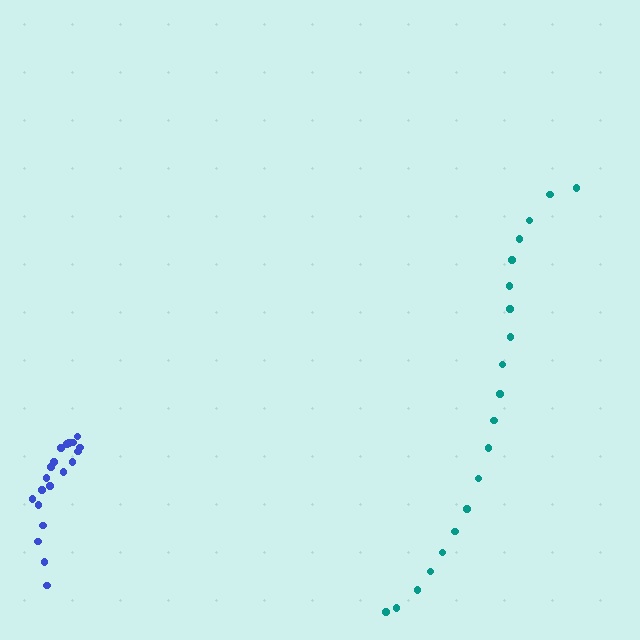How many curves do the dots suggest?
There are 2 distinct paths.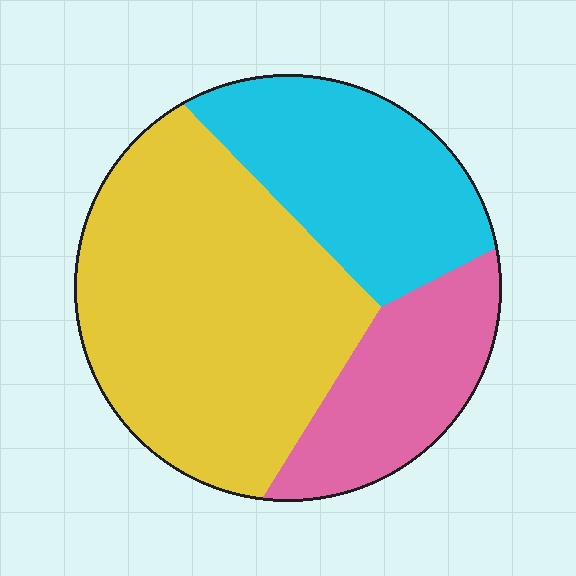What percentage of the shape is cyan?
Cyan takes up about one quarter (1/4) of the shape.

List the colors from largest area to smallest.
From largest to smallest: yellow, cyan, pink.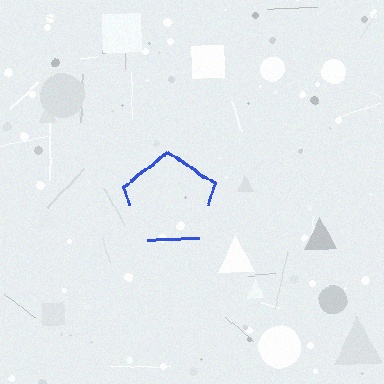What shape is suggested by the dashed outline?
The dashed outline suggests a pentagon.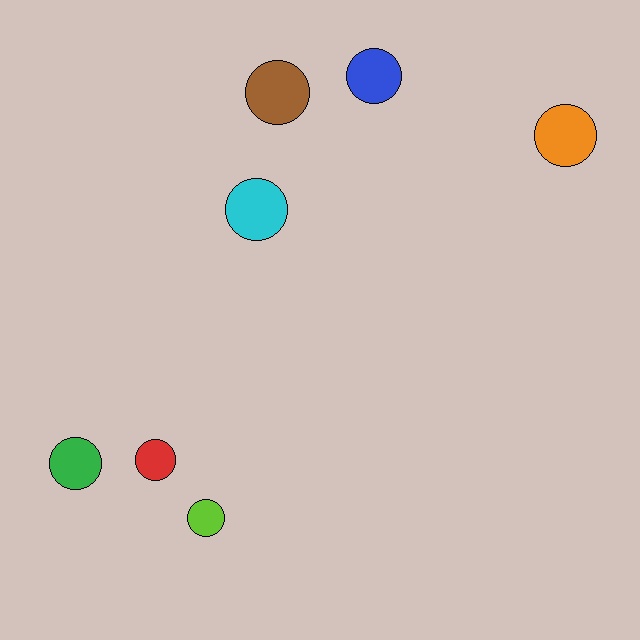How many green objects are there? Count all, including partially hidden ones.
There is 1 green object.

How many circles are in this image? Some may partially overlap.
There are 7 circles.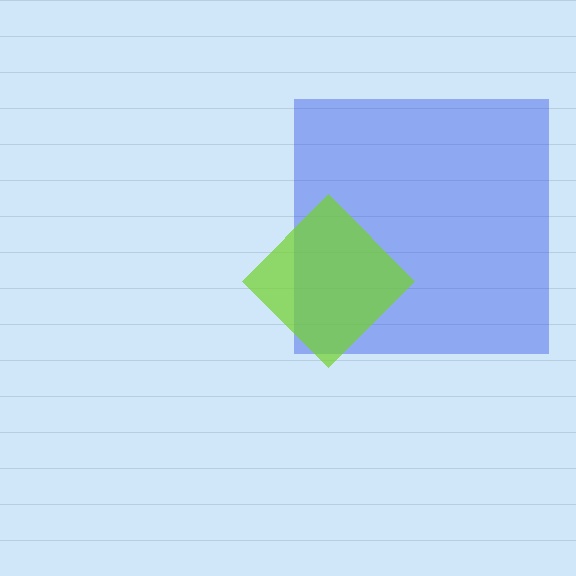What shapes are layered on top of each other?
The layered shapes are: a blue square, a lime diamond.